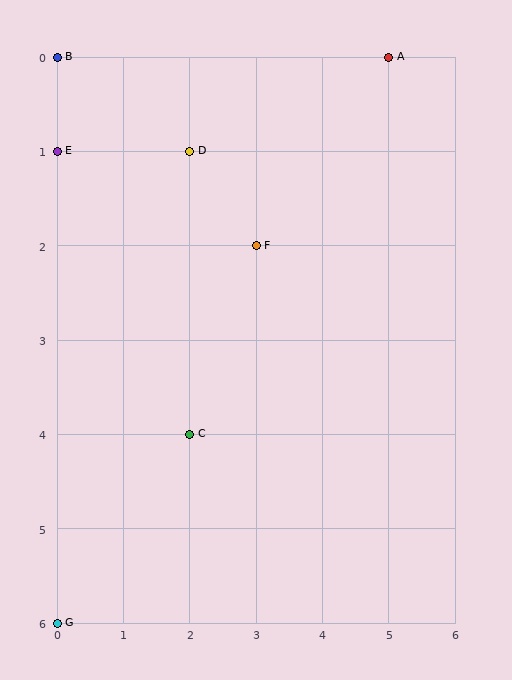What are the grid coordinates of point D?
Point D is at grid coordinates (2, 1).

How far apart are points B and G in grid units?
Points B and G are 6 rows apart.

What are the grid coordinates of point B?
Point B is at grid coordinates (0, 0).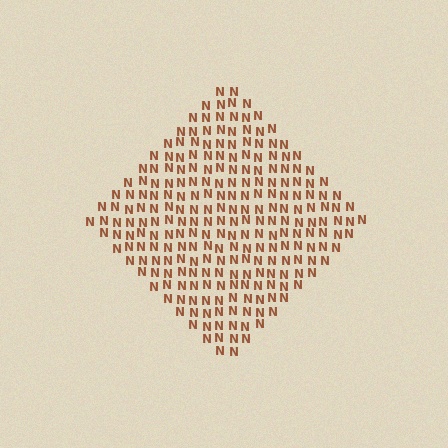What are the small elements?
The small elements are letter N's.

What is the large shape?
The large shape is a diamond.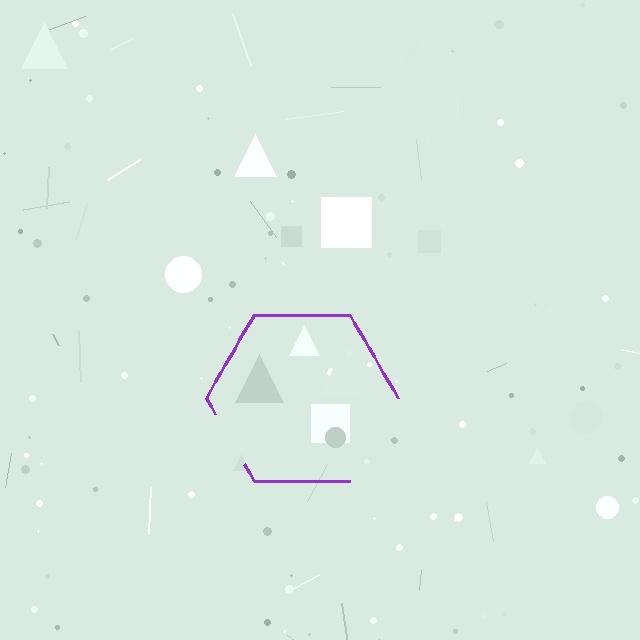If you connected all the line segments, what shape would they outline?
They would outline a hexagon.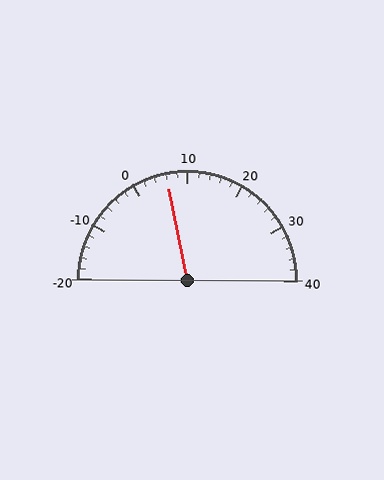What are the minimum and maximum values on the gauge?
The gauge ranges from -20 to 40.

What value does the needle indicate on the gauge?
The needle indicates approximately 6.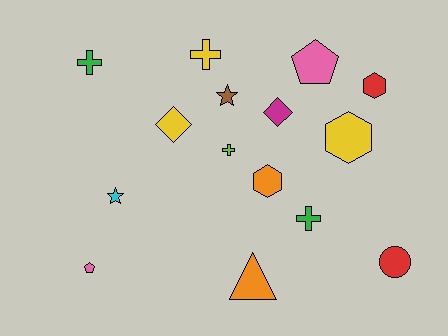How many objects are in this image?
There are 15 objects.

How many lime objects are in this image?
There is 1 lime object.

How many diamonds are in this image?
There are 2 diamonds.